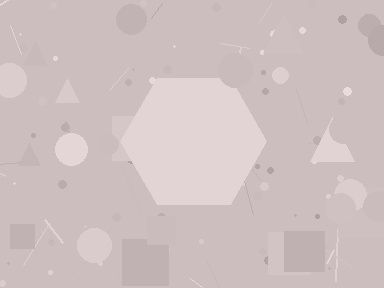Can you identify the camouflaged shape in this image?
The camouflaged shape is a hexagon.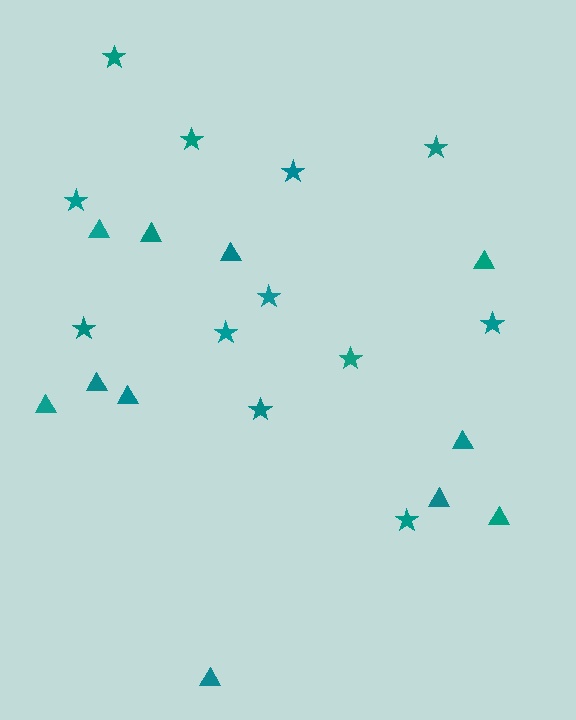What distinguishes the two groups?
There are 2 groups: one group of triangles (11) and one group of stars (12).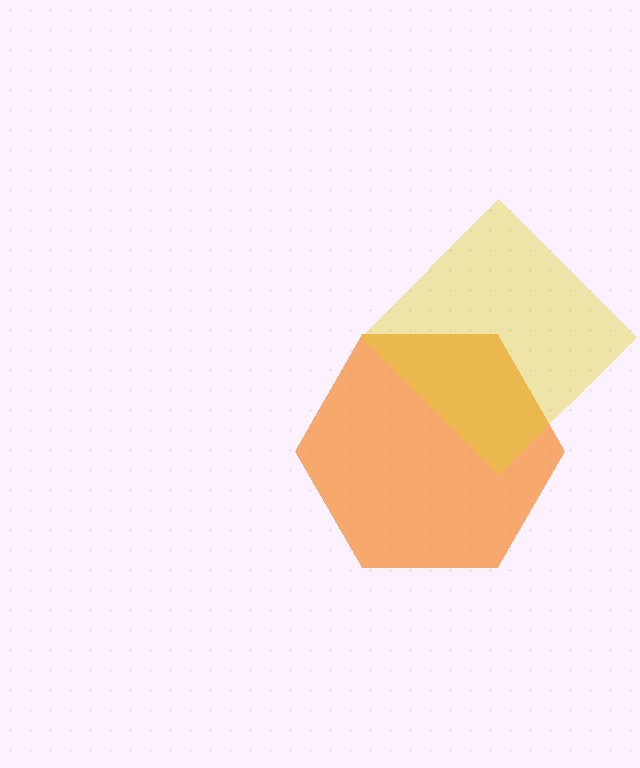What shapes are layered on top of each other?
The layered shapes are: an orange hexagon, a yellow diamond.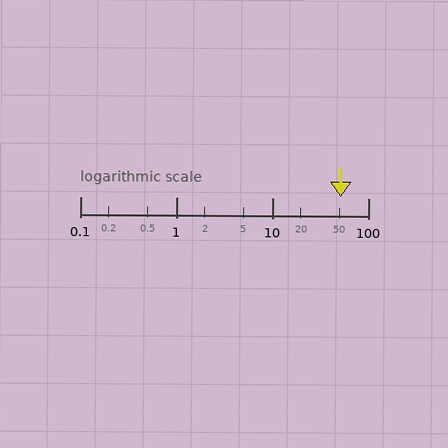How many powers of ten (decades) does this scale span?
The scale spans 3 decades, from 0.1 to 100.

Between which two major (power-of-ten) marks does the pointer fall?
The pointer is between 10 and 100.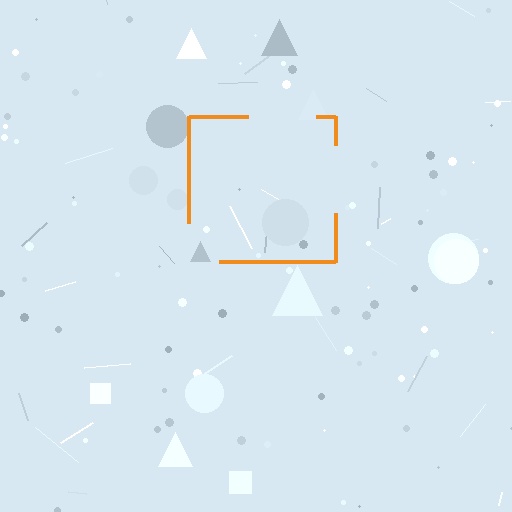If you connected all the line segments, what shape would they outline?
They would outline a square.